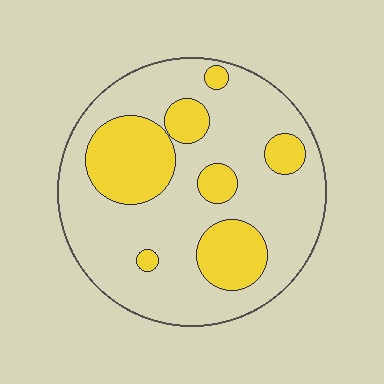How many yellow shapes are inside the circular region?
7.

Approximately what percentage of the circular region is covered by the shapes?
Approximately 25%.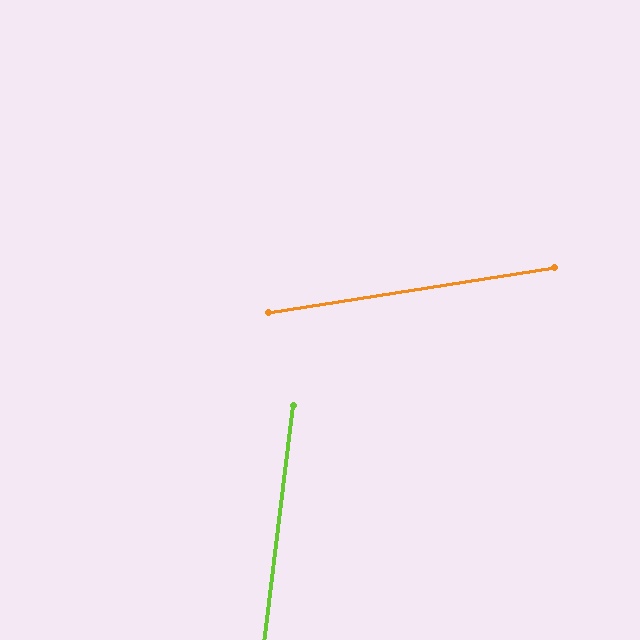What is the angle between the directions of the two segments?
Approximately 74 degrees.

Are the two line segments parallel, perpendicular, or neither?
Neither parallel nor perpendicular — they differ by about 74°.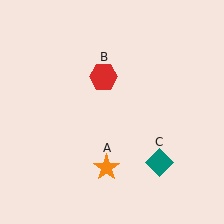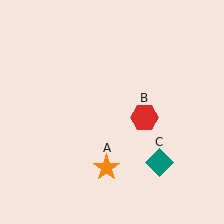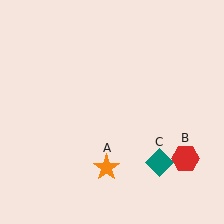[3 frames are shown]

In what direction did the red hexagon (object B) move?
The red hexagon (object B) moved down and to the right.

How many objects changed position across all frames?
1 object changed position: red hexagon (object B).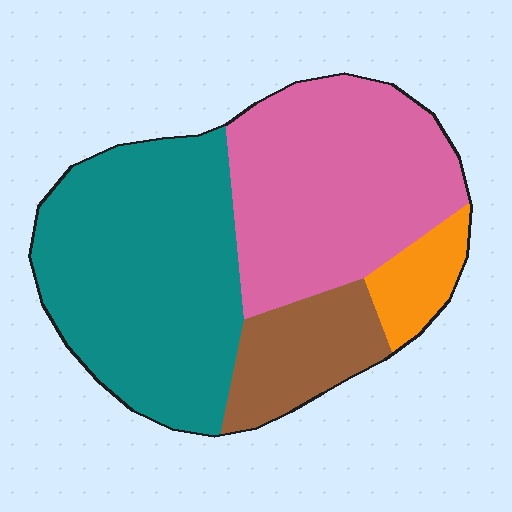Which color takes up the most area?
Teal, at roughly 45%.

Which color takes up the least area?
Orange, at roughly 5%.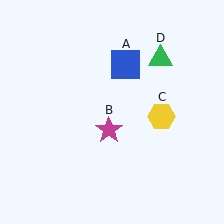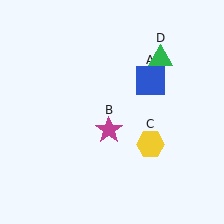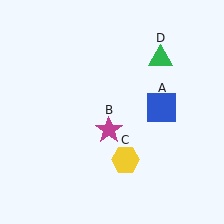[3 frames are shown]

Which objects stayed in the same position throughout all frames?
Magenta star (object B) and green triangle (object D) remained stationary.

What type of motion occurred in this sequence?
The blue square (object A), yellow hexagon (object C) rotated clockwise around the center of the scene.